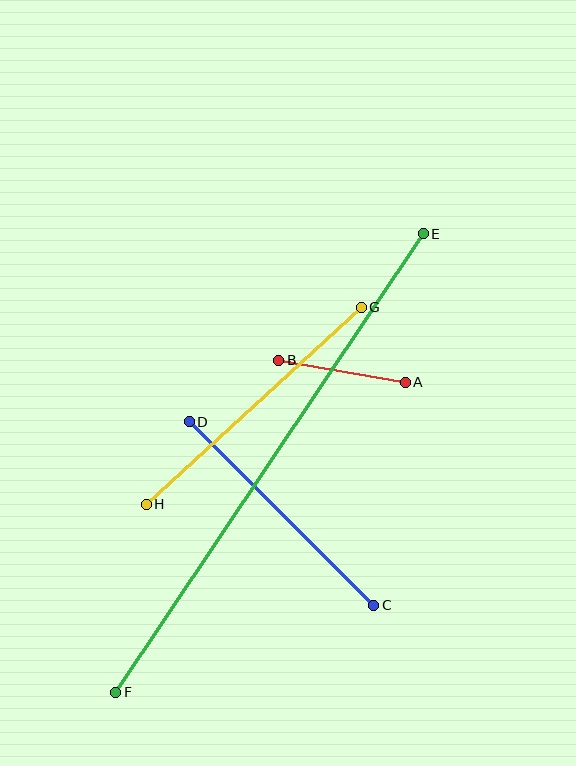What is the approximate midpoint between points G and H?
The midpoint is at approximately (254, 406) pixels.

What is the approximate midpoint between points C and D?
The midpoint is at approximately (281, 514) pixels.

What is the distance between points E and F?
The distance is approximately 552 pixels.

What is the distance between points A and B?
The distance is approximately 129 pixels.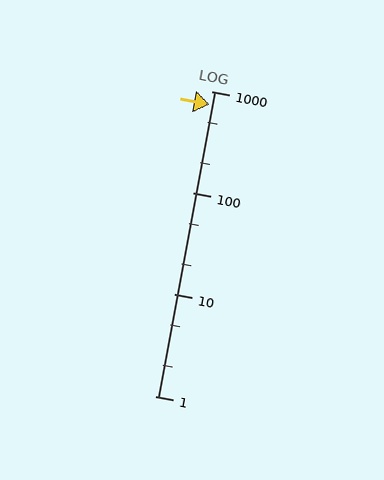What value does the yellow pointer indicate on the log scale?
The pointer indicates approximately 740.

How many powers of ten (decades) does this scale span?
The scale spans 3 decades, from 1 to 1000.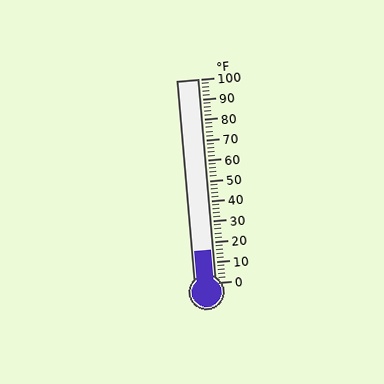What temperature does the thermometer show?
The thermometer shows approximately 16°F.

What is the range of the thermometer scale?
The thermometer scale ranges from 0°F to 100°F.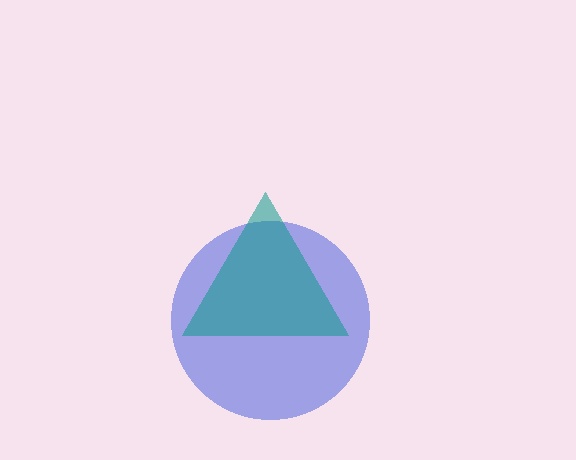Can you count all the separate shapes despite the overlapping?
Yes, there are 2 separate shapes.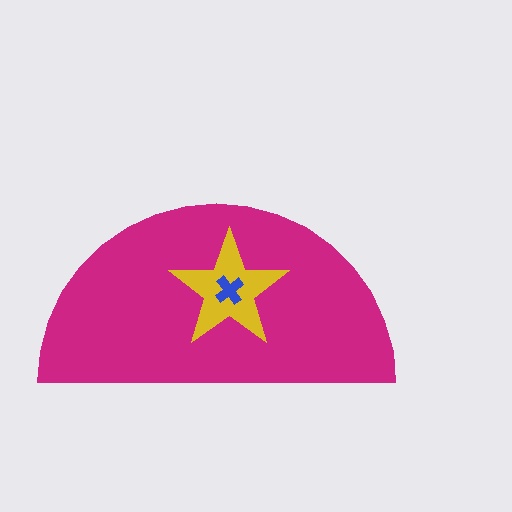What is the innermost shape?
The blue cross.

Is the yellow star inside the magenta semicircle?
Yes.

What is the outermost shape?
The magenta semicircle.